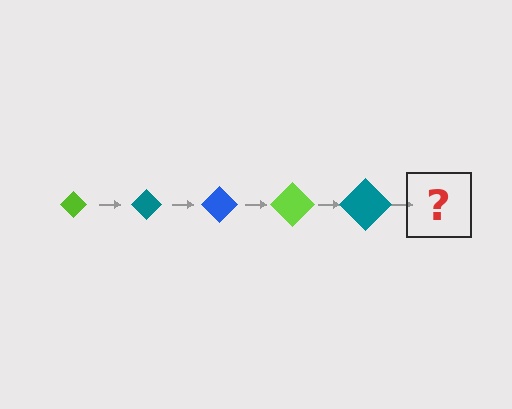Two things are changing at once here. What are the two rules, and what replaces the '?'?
The two rules are that the diamond grows larger each step and the color cycles through lime, teal, and blue. The '?' should be a blue diamond, larger than the previous one.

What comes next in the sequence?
The next element should be a blue diamond, larger than the previous one.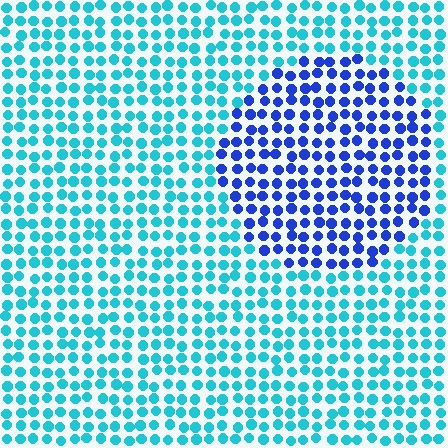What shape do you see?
I see a circle.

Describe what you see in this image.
The image is filled with small cyan elements in a uniform arrangement. A circle-shaped region is visible where the elements are tinted to a slightly different hue, forming a subtle color boundary.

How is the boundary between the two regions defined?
The boundary is defined purely by a slight shift in hue (about 46 degrees). Spacing, size, and orientation are identical on both sides.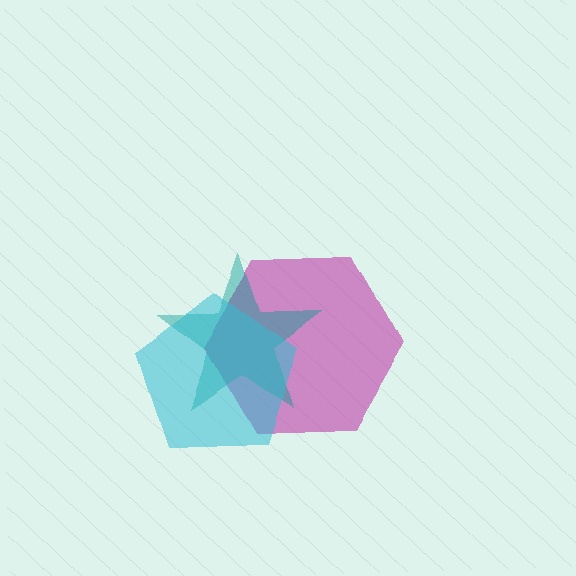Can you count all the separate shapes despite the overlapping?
Yes, there are 3 separate shapes.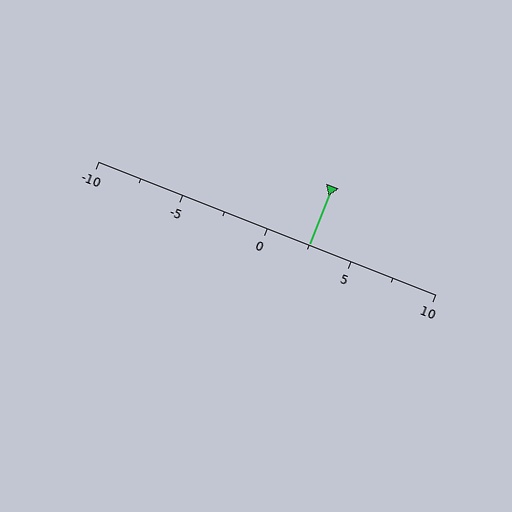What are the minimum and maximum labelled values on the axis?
The axis runs from -10 to 10.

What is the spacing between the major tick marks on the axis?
The major ticks are spaced 5 apart.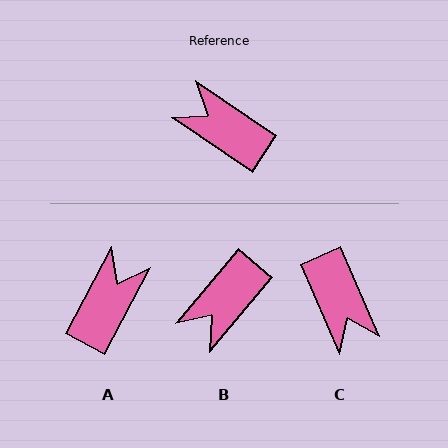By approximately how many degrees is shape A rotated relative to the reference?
Approximately 84 degrees clockwise.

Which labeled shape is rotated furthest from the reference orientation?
C, about 148 degrees away.